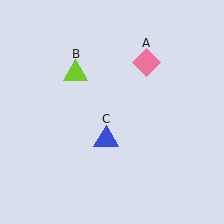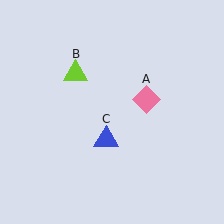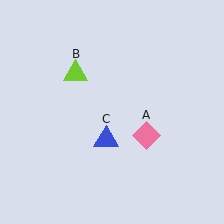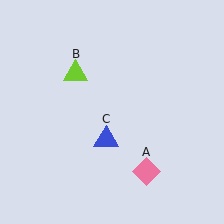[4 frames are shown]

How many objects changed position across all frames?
1 object changed position: pink diamond (object A).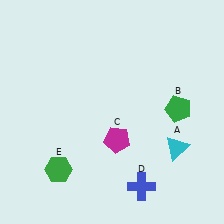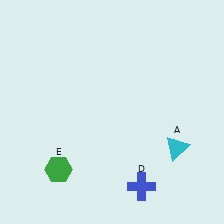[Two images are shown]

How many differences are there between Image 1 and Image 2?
There are 2 differences between the two images.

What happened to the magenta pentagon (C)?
The magenta pentagon (C) was removed in Image 2. It was in the bottom-right area of Image 1.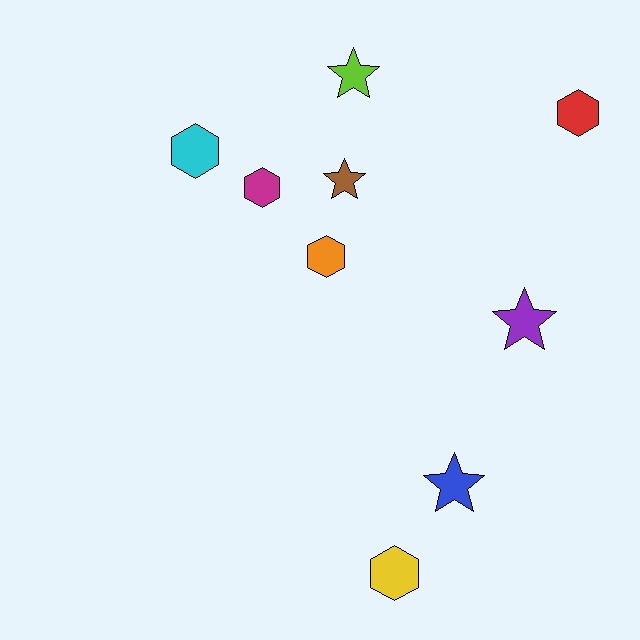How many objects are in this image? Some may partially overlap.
There are 9 objects.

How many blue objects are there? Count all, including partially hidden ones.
There is 1 blue object.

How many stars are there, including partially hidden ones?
There are 4 stars.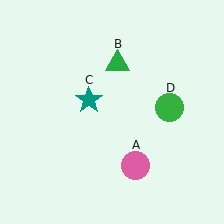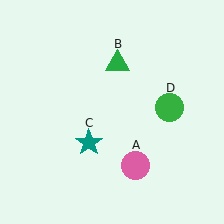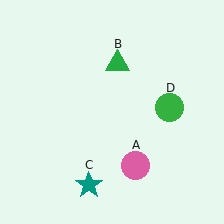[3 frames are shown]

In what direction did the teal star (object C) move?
The teal star (object C) moved down.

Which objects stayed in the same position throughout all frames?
Pink circle (object A) and green triangle (object B) and green circle (object D) remained stationary.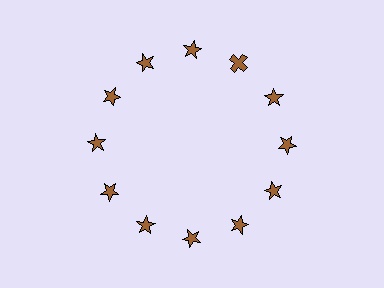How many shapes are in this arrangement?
There are 12 shapes arranged in a ring pattern.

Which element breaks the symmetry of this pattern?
The brown cross at roughly the 1 o'clock position breaks the symmetry. All other shapes are brown stars.